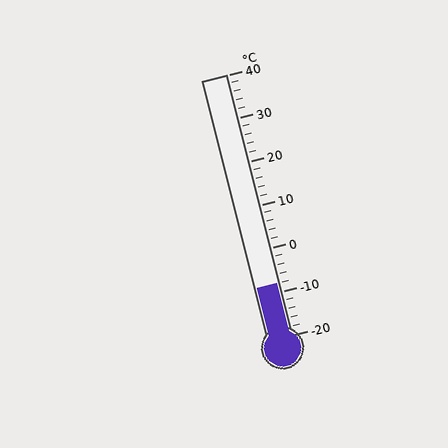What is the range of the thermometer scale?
The thermometer scale ranges from -20°C to 40°C.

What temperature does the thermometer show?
The thermometer shows approximately -8°C.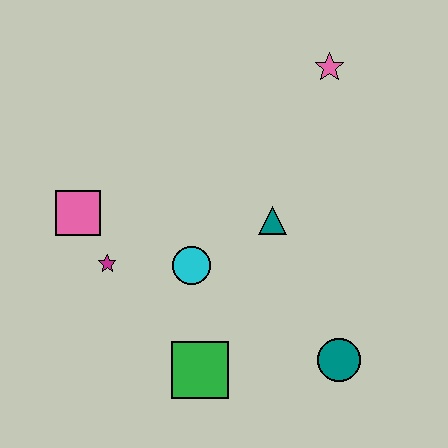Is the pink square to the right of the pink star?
No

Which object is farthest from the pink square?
The teal circle is farthest from the pink square.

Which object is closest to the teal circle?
The green square is closest to the teal circle.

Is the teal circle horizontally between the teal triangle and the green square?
No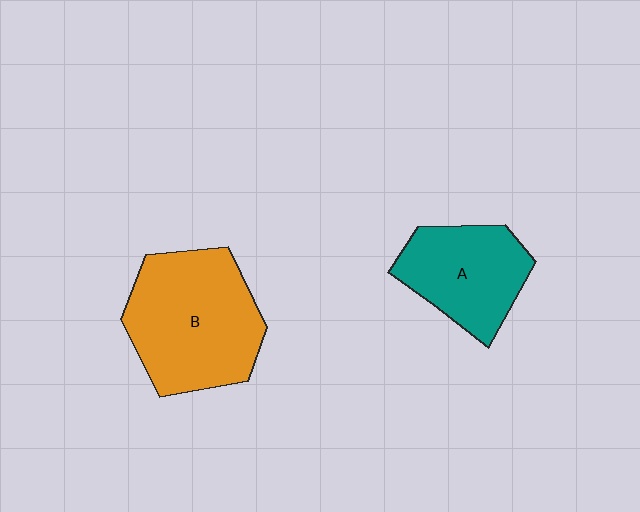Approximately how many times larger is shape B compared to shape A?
Approximately 1.5 times.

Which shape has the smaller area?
Shape A (teal).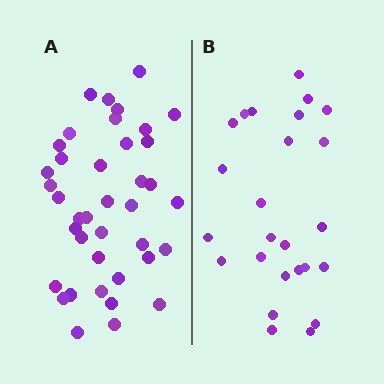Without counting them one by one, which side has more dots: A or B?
Region A (the left region) has more dots.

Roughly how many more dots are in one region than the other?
Region A has approximately 15 more dots than region B.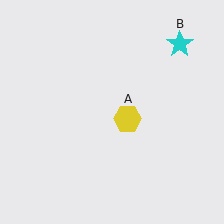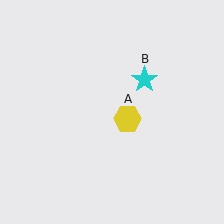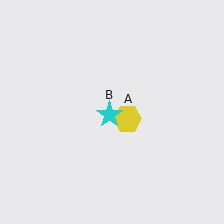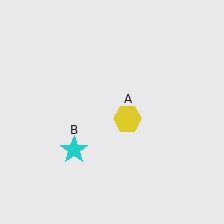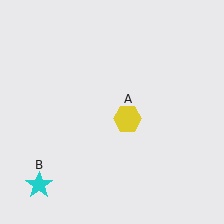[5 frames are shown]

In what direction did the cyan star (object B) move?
The cyan star (object B) moved down and to the left.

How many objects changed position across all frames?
1 object changed position: cyan star (object B).